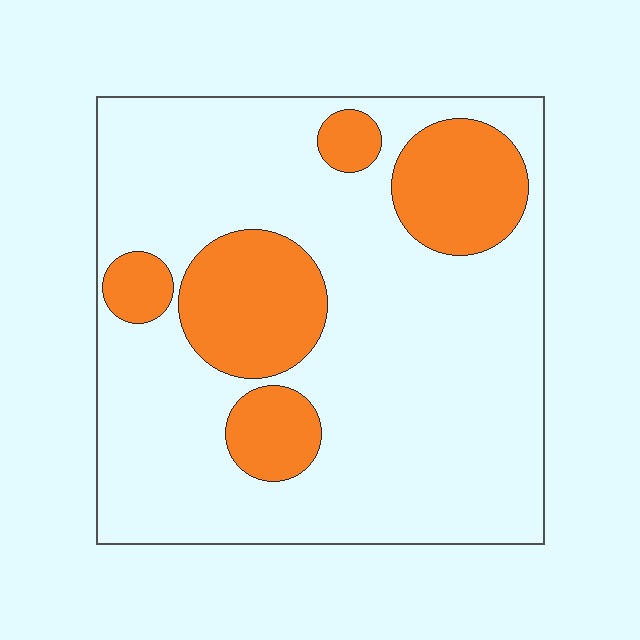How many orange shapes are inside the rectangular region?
5.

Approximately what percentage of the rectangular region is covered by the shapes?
Approximately 25%.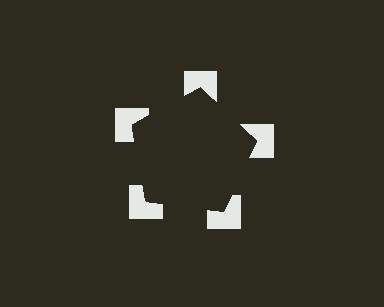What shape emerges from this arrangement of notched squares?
An illusory pentagon — its edges are inferred from the aligned wedge cuts in the notched squares, not physically drawn.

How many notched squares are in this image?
There are 5 — one at each vertex of the illusory pentagon.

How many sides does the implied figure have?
5 sides.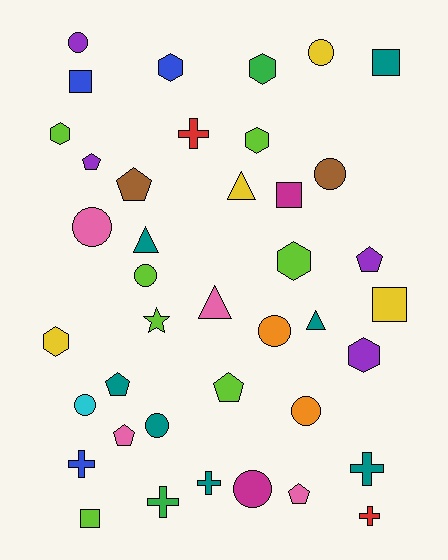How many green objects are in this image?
There are 2 green objects.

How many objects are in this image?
There are 40 objects.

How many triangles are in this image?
There are 4 triangles.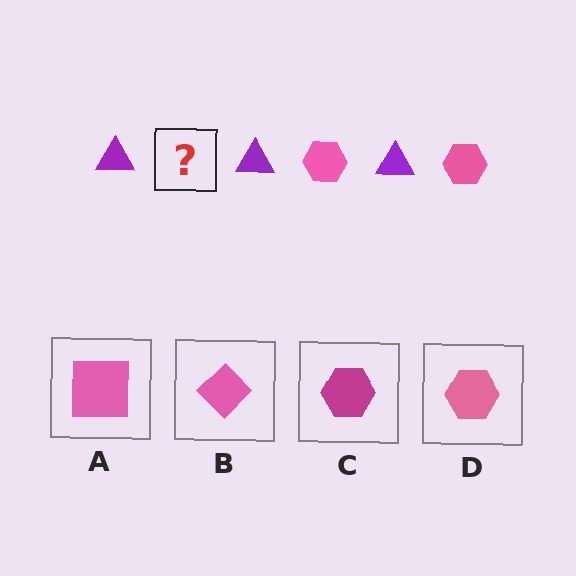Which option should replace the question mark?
Option D.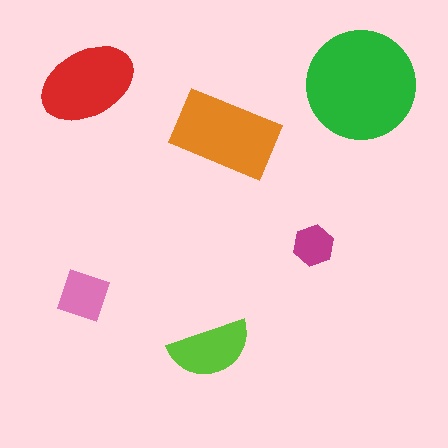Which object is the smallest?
The magenta hexagon.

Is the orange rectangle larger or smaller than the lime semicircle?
Larger.